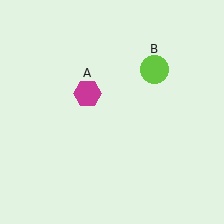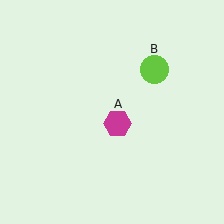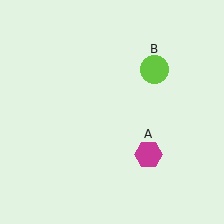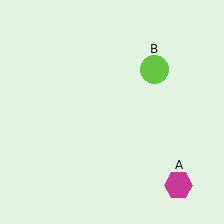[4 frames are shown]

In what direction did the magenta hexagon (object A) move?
The magenta hexagon (object A) moved down and to the right.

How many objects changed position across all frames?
1 object changed position: magenta hexagon (object A).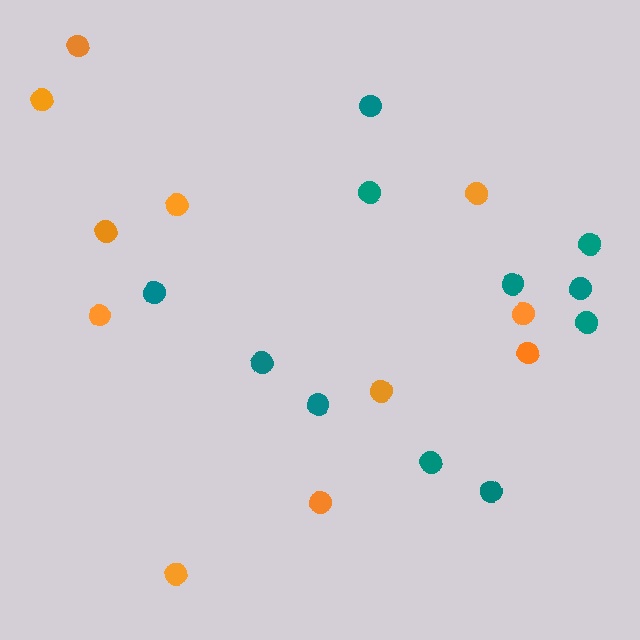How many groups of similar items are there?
There are 2 groups: one group of teal circles (11) and one group of orange circles (11).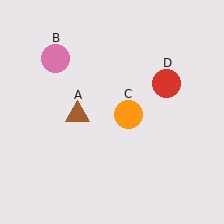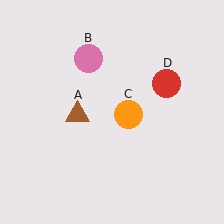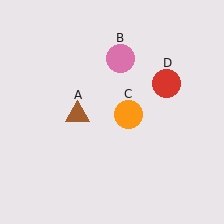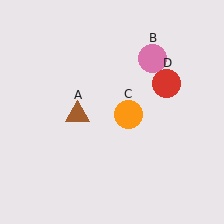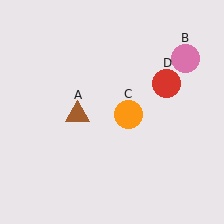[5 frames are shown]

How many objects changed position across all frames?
1 object changed position: pink circle (object B).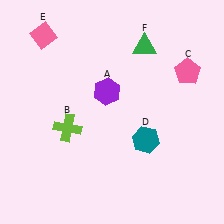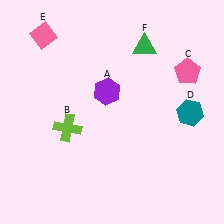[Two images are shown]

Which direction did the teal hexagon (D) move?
The teal hexagon (D) moved right.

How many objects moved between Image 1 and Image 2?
1 object moved between the two images.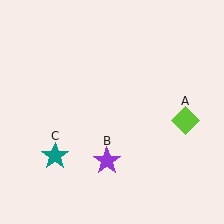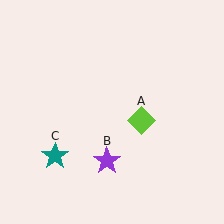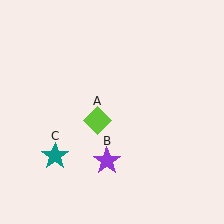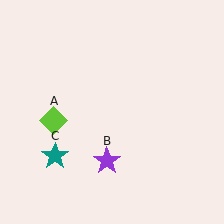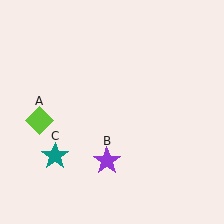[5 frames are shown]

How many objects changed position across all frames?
1 object changed position: lime diamond (object A).